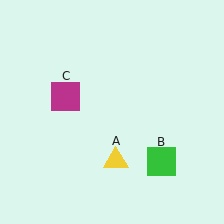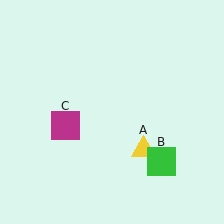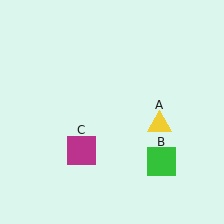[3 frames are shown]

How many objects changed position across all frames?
2 objects changed position: yellow triangle (object A), magenta square (object C).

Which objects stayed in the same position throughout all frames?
Green square (object B) remained stationary.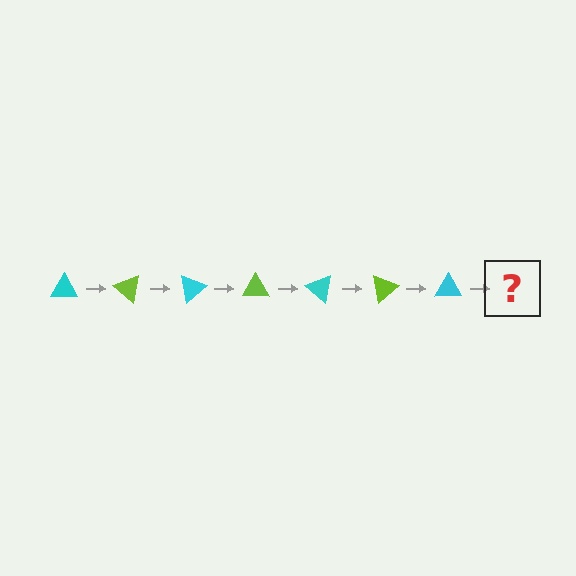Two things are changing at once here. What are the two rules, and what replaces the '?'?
The two rules are that it rotates 40 degrees each step and the color cycles through cyan and lime. The '?' should be a lime triangle, rotated 280 degrees from the start.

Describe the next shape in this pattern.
It should be a lime triangle, rotated 280 degrees from the start.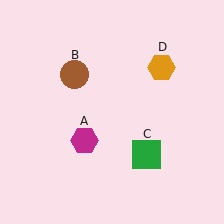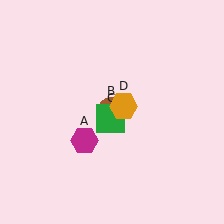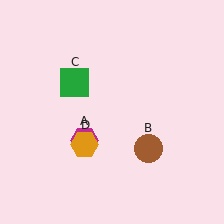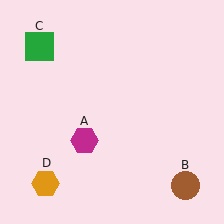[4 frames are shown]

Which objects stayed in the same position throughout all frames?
Magenta hexagon (object A) remained stationary.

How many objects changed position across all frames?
3 objects changed position: brown circle (object B), green square (object C), orange hexagon (object D).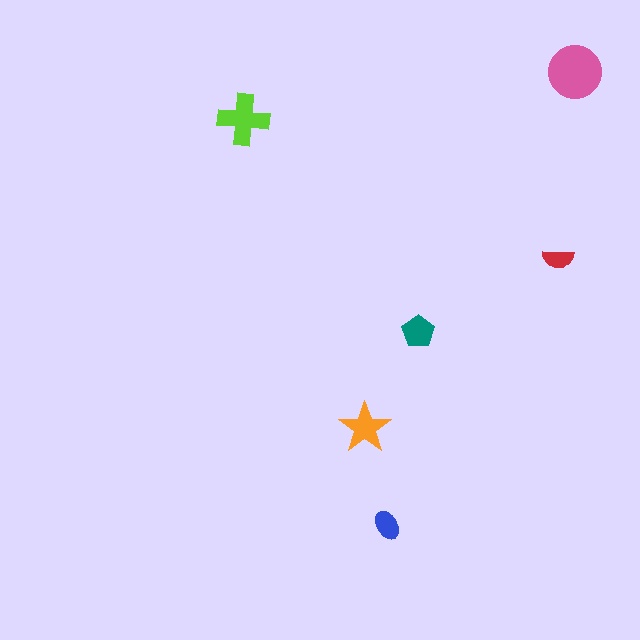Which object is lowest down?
The blue ellipse is bottommost.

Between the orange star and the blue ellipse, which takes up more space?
The orange star.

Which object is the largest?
The pink circle.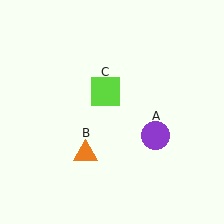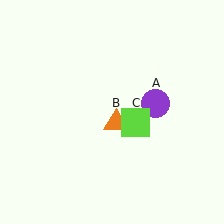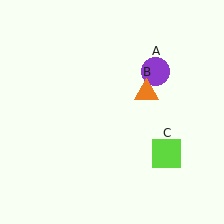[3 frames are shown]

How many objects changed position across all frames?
3 objects changed position: purple circle (object A), orange triangle (object B), lime square (object C).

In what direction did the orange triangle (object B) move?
The orange triangle (object B) moved up and to the right.